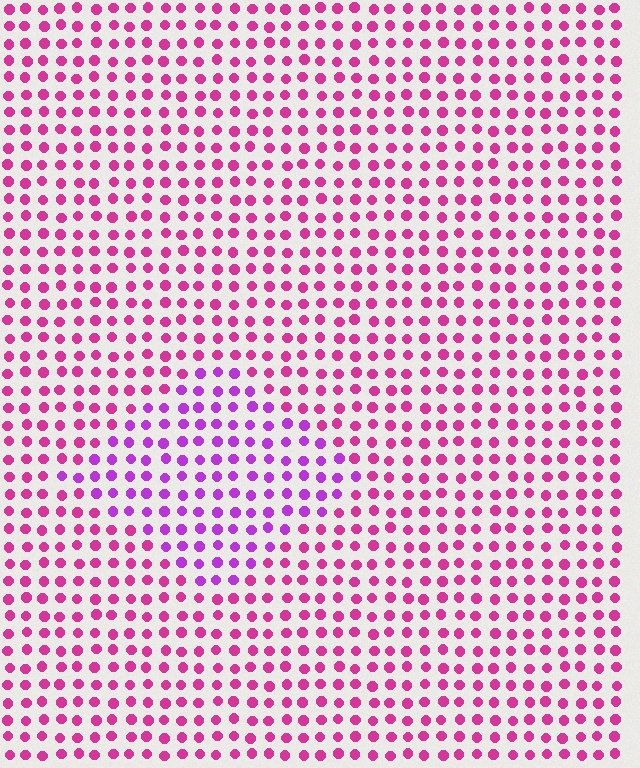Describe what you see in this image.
The image is filled with small magenta elements in a uniform arrangement. A diamond-shaped region is visible where the elements are tinted to a slightly different hue, forming a subtle color boundary.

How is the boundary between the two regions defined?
The boundary is defined purely by a slight shift in hue (about 33 degrees). Spacing, size, and orientation are identical on both sides.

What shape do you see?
I see a diamond.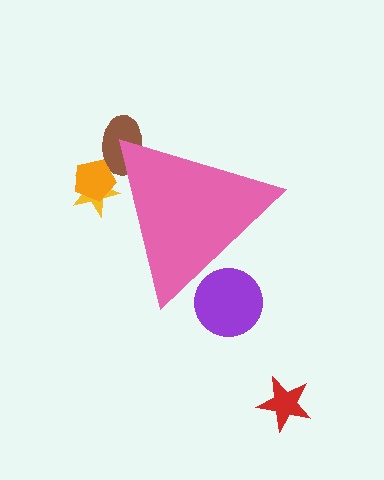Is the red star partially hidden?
No, the red star is fully visible.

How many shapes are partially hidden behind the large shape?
4 shapes are partially hidden.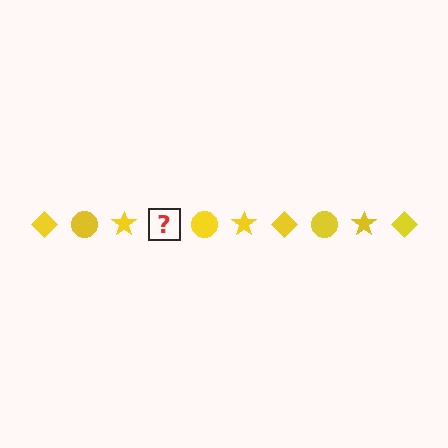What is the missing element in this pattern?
The missing element is a yellow diamond.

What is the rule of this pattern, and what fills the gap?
The rule is that the pattern cycles through diamond, circle, star shapes in yellow. The gap should be filled with a yellow diamond.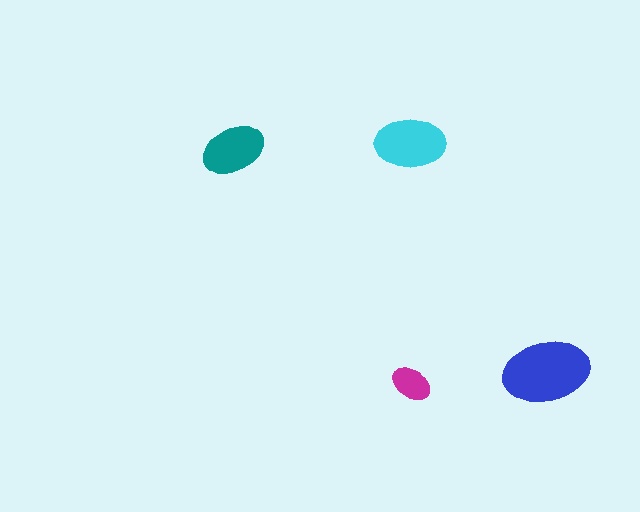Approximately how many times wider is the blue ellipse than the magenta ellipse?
About 2 times wider.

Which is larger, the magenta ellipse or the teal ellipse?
The teal one.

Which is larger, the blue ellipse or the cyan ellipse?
The blue one.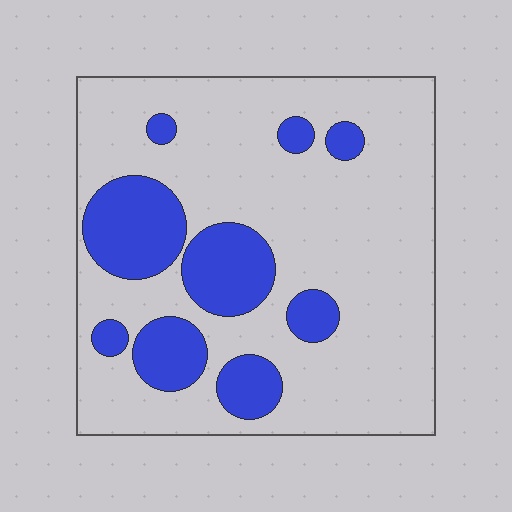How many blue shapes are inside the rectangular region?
9.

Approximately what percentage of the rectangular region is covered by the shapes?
Approximately 25%.